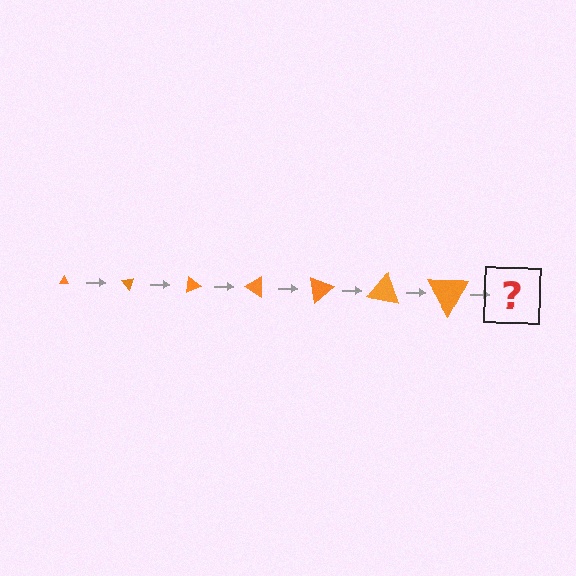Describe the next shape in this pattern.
It should be a triangle, larger than the previous one and rotated 350 degrees from the start.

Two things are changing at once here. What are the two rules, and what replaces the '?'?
The two rules are that the triangle grows larger each step and it rotates 50 degrees each step. The '?' should be a triangle, larger than the previous one and rotated 350 degrees from the start.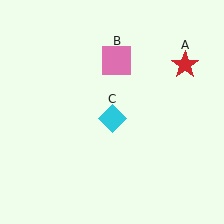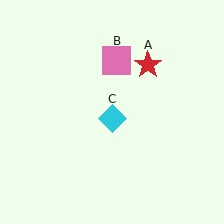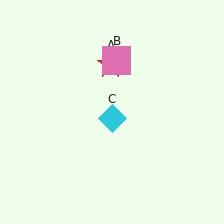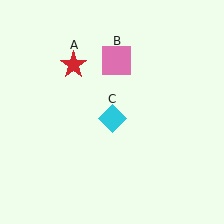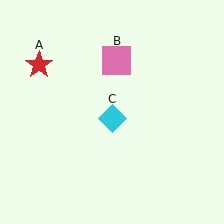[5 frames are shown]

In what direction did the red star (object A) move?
The red star (object A) moved left.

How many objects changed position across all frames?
1 object changed position: red star (object A).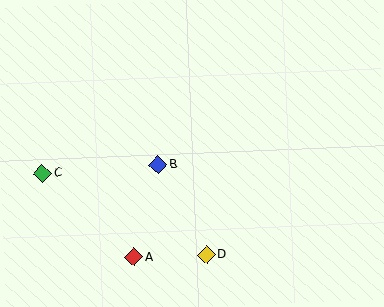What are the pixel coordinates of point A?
Point A is at (134, 257).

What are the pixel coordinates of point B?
Point B is at (158, 165).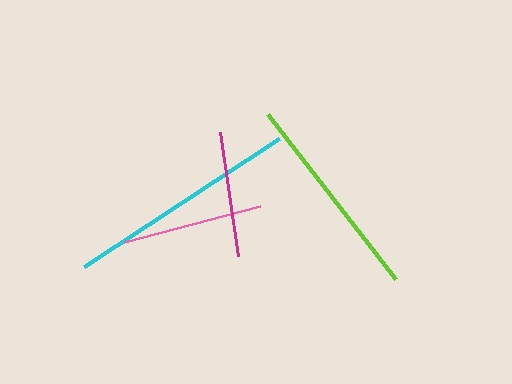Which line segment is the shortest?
The magenta line is the shortest at approximately 125 pixels.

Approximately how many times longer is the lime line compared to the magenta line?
The lime line is approximately 1.7 times the length of the magenta line.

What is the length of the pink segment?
The pink segment is approximately 141 pixels long.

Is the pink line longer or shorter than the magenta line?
The pink line is longer than the magenta line.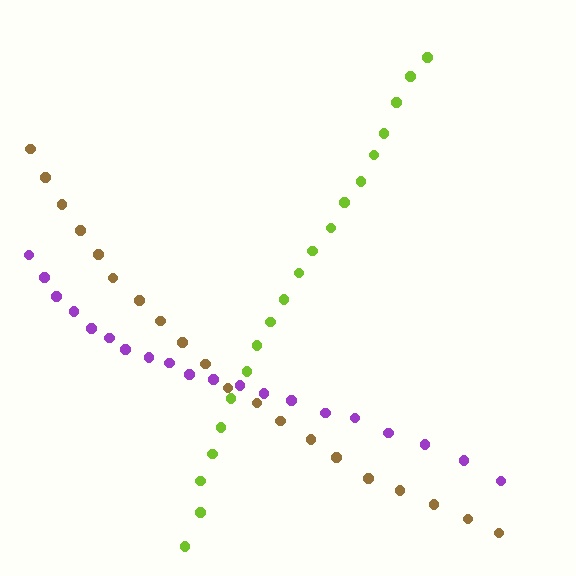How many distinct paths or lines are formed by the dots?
There are 3 distinct paths.